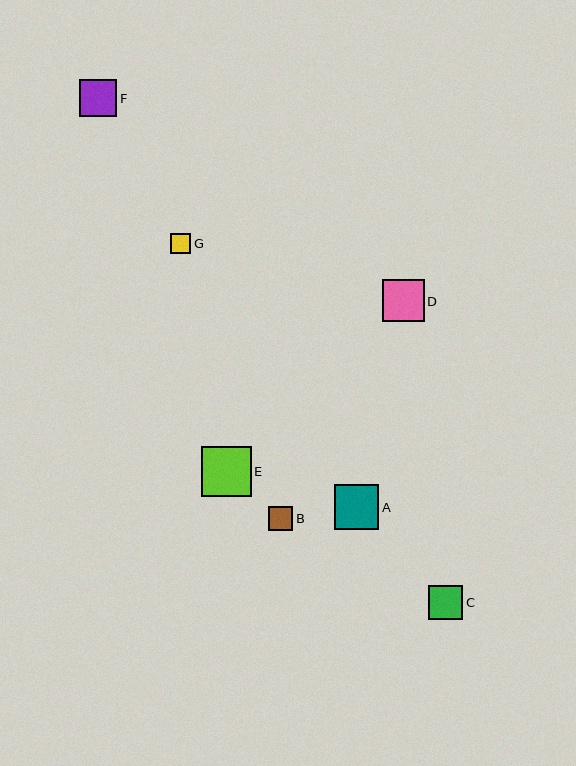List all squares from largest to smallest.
From largest to smallest: E, A, D, F, C, B, G.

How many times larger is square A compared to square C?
Square A is approximately 1.3 times the size of square C.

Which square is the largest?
Square E is the largest with a size of approximately 50 pixels.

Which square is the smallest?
Square G is the smallest with a size of approximately 20 pixels.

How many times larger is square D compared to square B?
Square D is approximately 1.7 times the size of square B.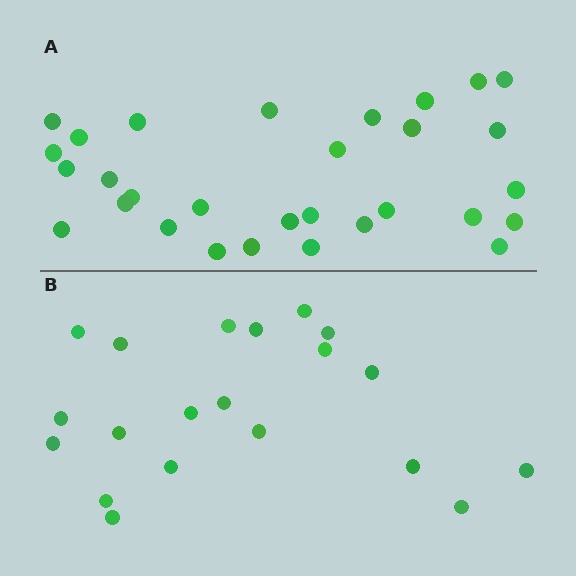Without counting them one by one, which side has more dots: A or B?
Region A (the top region) has more dots.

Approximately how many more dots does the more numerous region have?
Region A has roughly 10 or so more dots than region B.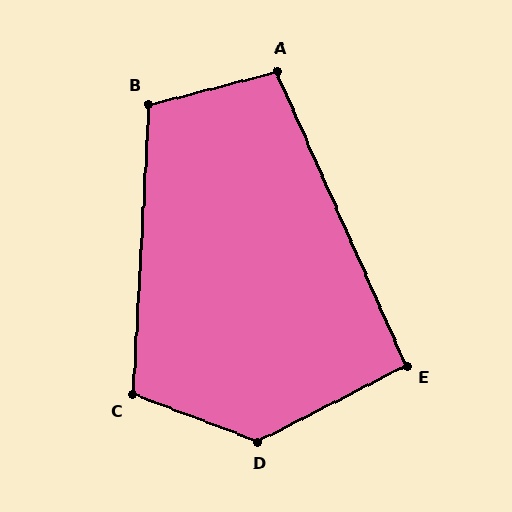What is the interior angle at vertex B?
Approximately 108 degrees (obtuse).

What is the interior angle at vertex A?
Approximately 99 degrees (obtuse).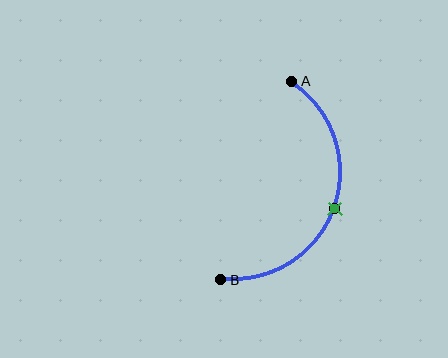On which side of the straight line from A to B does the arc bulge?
The arc bulges to the right of the straight line connecting A and B.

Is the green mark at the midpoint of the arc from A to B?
Yes. The green mark lies on the arc at equal arc-length from both A and B — it is the arc midpoint.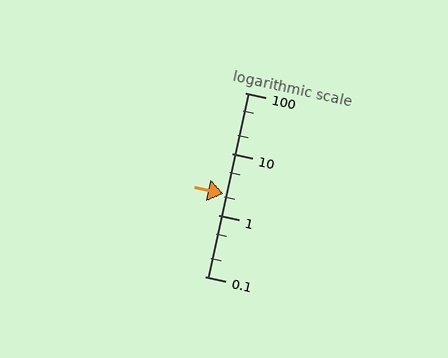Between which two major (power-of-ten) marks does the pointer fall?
The pointer is between 1 and 10.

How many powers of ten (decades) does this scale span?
The scale spans 3 decades, from 0.1 to 100.